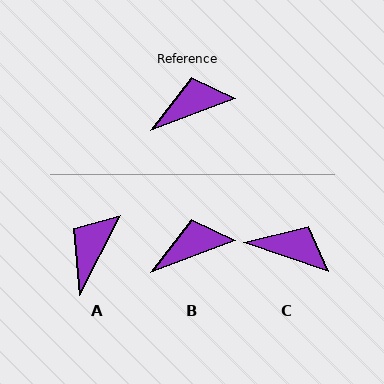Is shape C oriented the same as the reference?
No, it is off by about 40 degrees.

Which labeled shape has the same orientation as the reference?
B.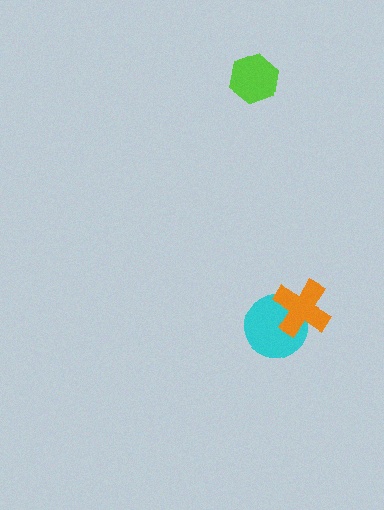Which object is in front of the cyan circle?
The orange cross is in front of the cyan circle.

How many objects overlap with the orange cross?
1 object overlaps with the orange cross.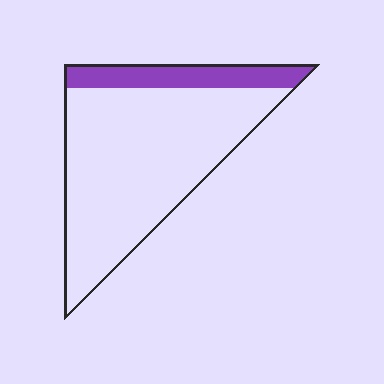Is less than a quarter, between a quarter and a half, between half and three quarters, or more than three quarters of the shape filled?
Less than a quarter.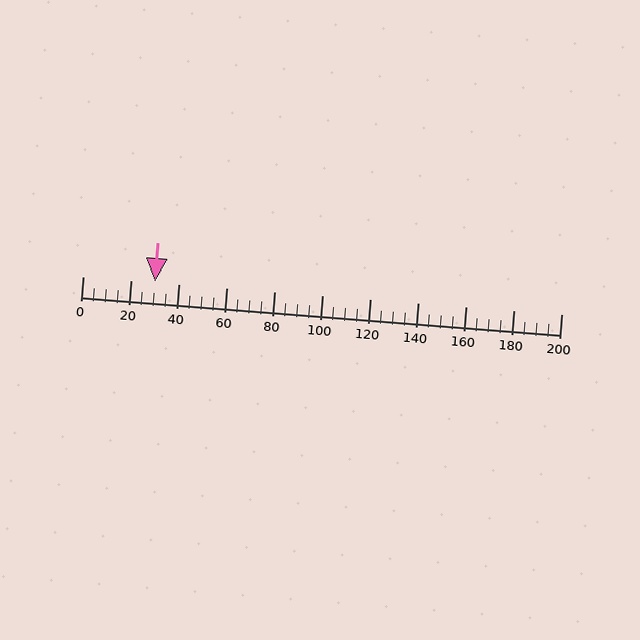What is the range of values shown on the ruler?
The ruler shows values from 0 to 200.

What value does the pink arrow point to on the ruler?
The pink arrow points to approximately 30.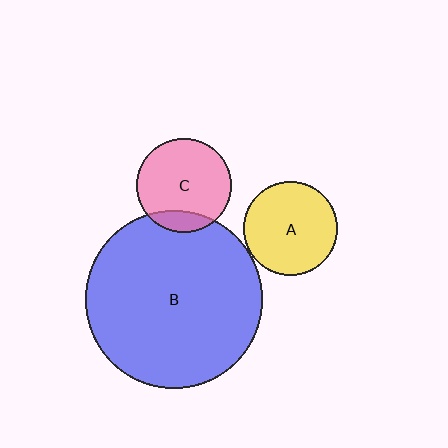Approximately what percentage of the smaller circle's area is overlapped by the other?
Approximately 15%.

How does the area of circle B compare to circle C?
Approximately 3.5 times.